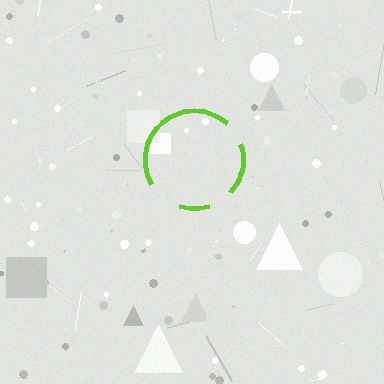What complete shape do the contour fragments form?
The contour fragments form a circle.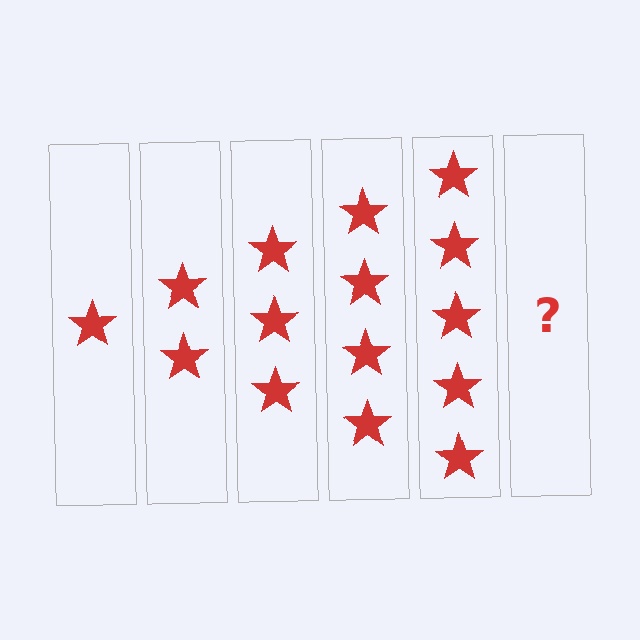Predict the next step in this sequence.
The next step is 6 stars.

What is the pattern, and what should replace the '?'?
The pattern is that each step adds one more star. The '?' should be 6 stars.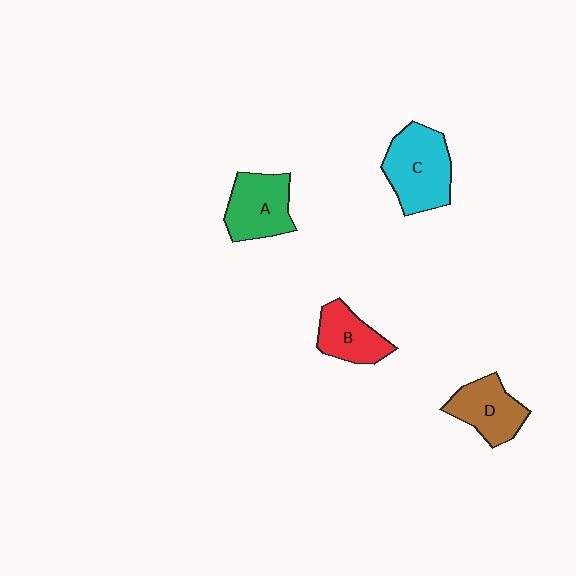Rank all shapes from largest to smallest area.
From largest to smallest: C (cyan), A (green), D (brown), B (red).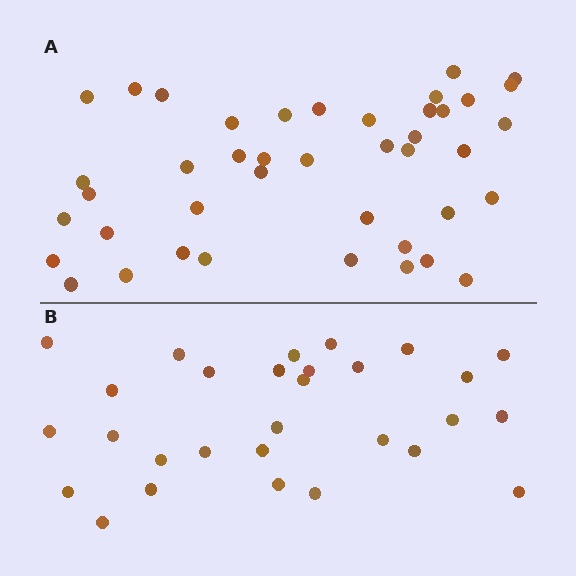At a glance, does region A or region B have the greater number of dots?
Region A (the top region) has more dots.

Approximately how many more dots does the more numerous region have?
Region A has approximately 15 more dots than region B.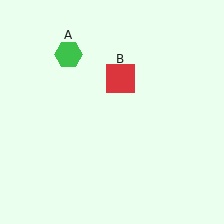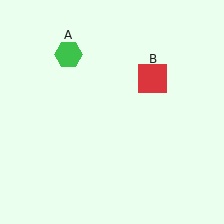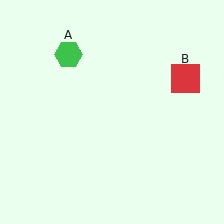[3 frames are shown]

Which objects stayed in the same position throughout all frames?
Green hexagon (object A) remained stationary.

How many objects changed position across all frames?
1 object changed position: red square (object B).